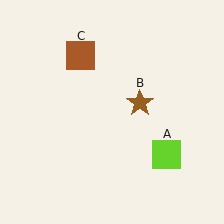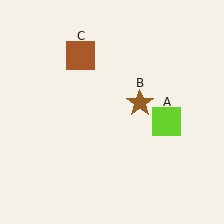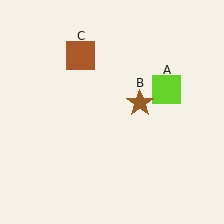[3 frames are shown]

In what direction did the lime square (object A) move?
The lime square (object A) moved up.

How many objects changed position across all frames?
1 object changed position: lime square (object A).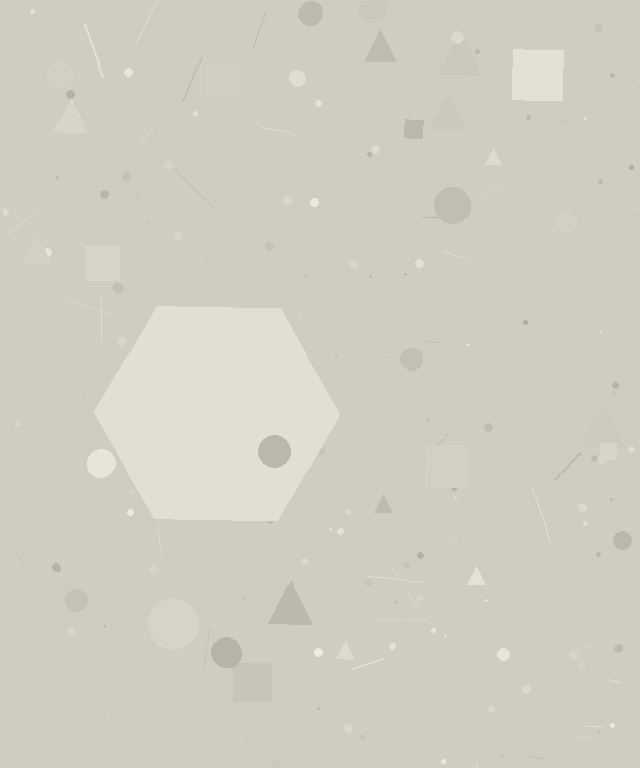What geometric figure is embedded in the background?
A hexagon is embedded in the background.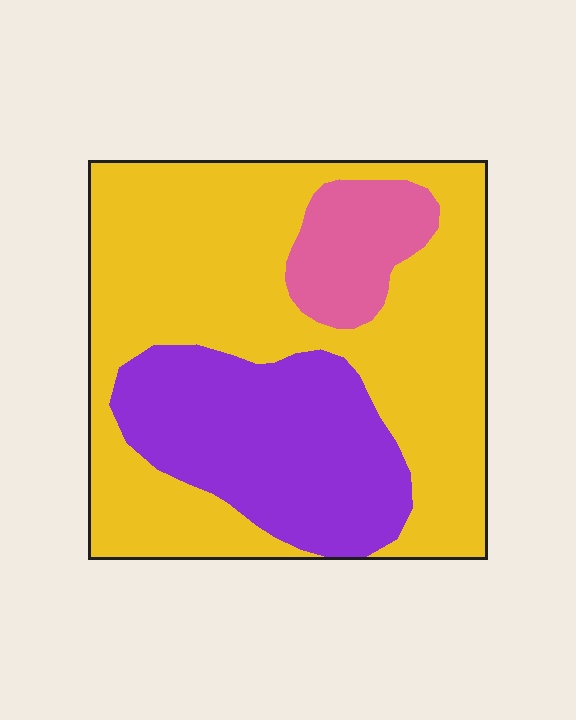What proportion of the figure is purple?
Purple takes up about one quarter (1/4) of the figure.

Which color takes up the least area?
Pink, at roughly 10%.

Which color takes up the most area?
Yellow, at roughly 60%.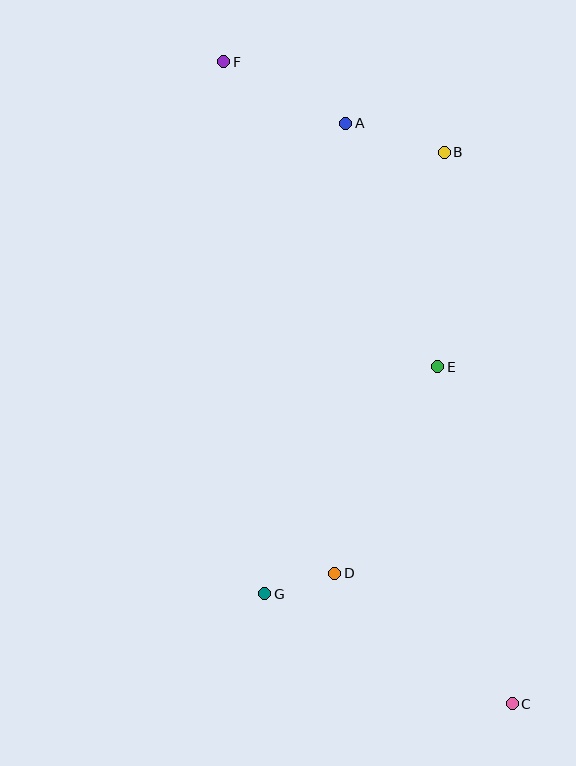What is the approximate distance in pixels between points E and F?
The distance between E and F is approximately 373 pixels.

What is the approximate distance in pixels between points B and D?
The distance between B and D is approximately 435 pixels.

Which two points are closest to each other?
Points D and G are closest to each other.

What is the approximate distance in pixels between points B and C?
The distance between B and C is approximately 556 pixels.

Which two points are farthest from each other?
Points C and F are farthest from each other.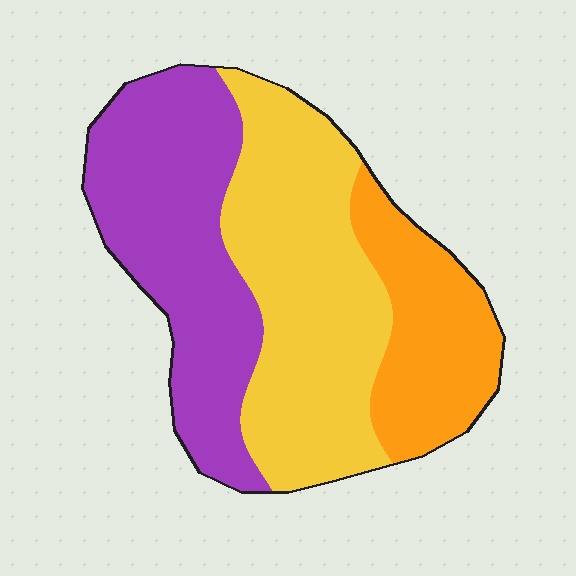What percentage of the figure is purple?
Purple takes up between a quarter and a half of the figure.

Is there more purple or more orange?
Purple.